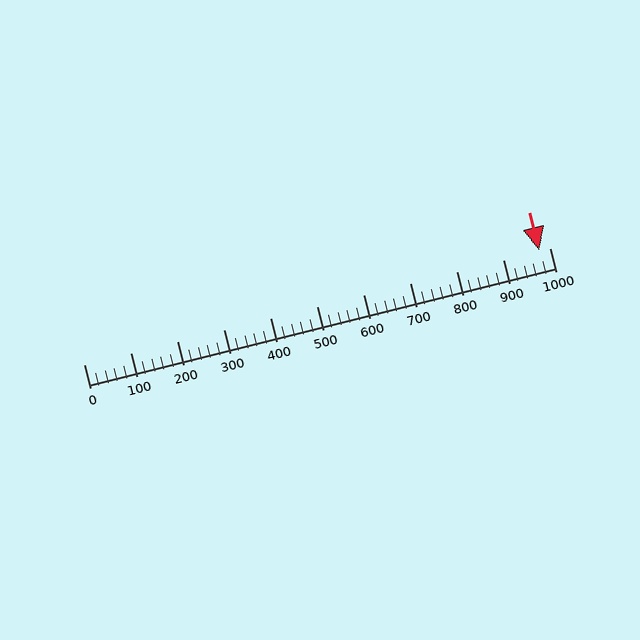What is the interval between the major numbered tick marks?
The major tick marks are spaced 100 units apart.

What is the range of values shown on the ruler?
The ruler shows values from 0 to 1000.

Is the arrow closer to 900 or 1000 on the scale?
The arrow is closer to 1000.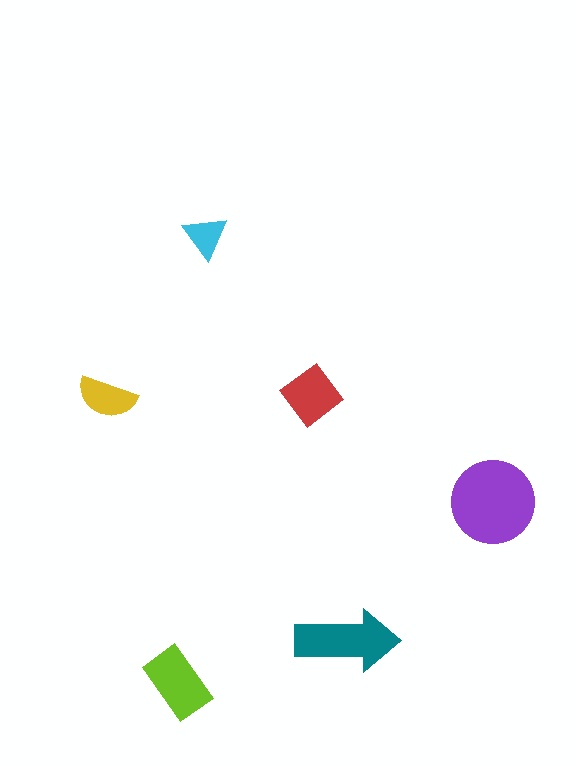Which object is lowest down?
The lime rectangle is bottommost.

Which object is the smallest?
The cyan triangle.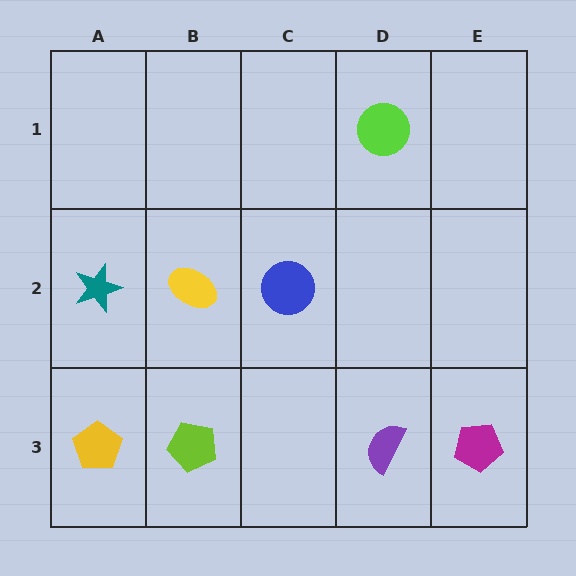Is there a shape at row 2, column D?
No, that cell is empty.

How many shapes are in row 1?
1 shape.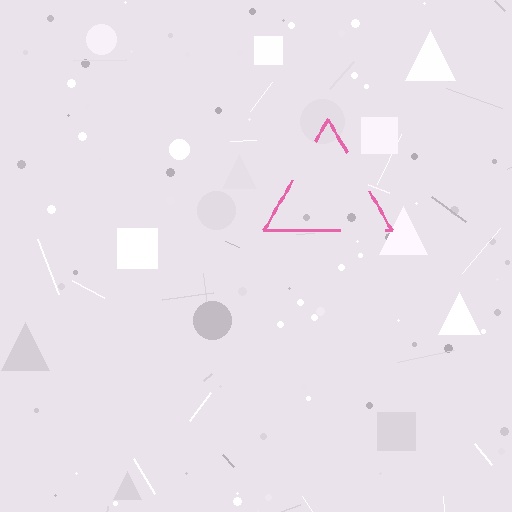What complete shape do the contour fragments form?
The contour fragments form a triangle.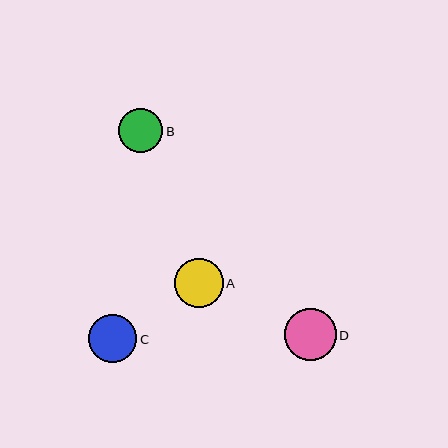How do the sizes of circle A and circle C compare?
Circle A and circle C are approximately the same size.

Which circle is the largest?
Circle D is the largest with a size of approximately 51 pixels.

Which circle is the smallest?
Circle B is the smallest with a size of approximately 44 pixels.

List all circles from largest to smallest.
From largest to smallest: D, A, C, B.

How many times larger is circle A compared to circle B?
Circle A is approximately 1.1 times the size of circle B.